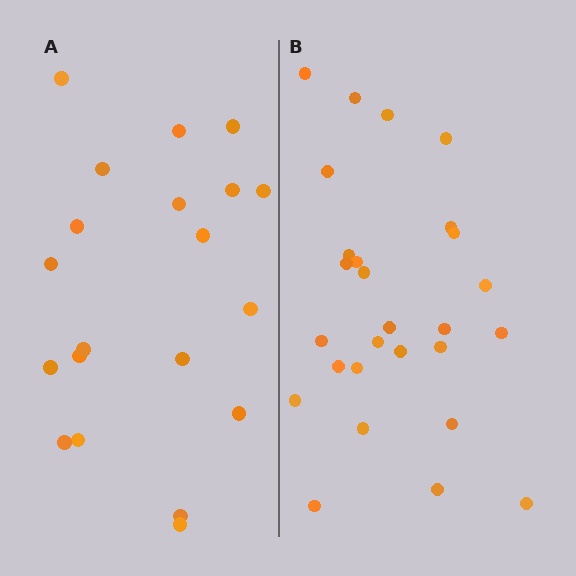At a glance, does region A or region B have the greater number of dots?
Region B (the right region) has more dots.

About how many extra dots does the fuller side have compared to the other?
Region B has roughly 8 or so more dots than region A.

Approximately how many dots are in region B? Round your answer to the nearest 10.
About 30 dots. (The exact count is 27, which rounds to 30.)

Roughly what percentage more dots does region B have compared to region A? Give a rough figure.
About 35% more.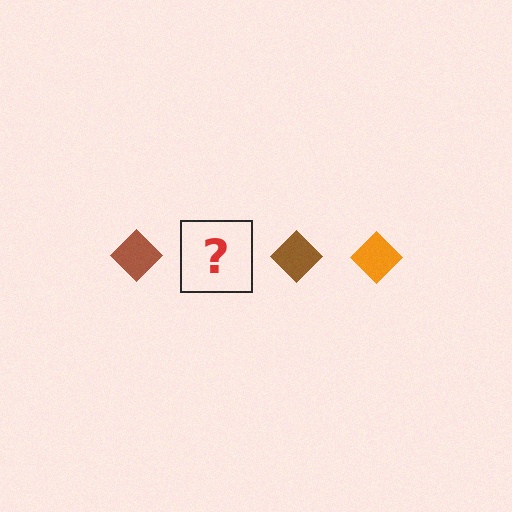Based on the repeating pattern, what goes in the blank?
The blank should be an orange diamond.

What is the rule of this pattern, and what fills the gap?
The rule is that the pattern cycles through brown, orange diamonds. The gap should be filled with an orange diamond.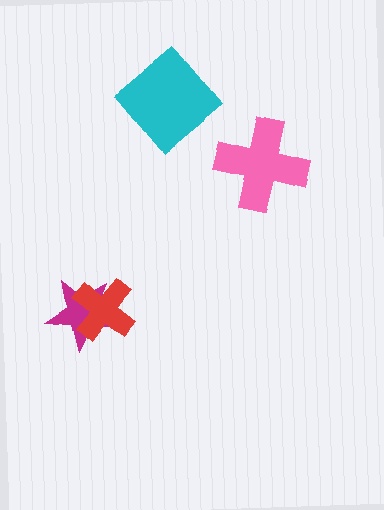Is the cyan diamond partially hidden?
No, no other shape covers it.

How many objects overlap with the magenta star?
1 object overlaps with the magenta star.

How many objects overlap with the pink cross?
0 objects overlap with the pink cross.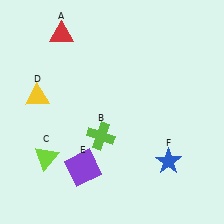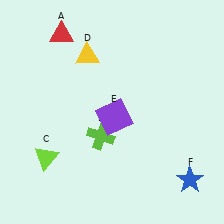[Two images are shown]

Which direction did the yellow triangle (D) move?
The yellow triangle (D) moved right.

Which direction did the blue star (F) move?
The blue star (F) moved right.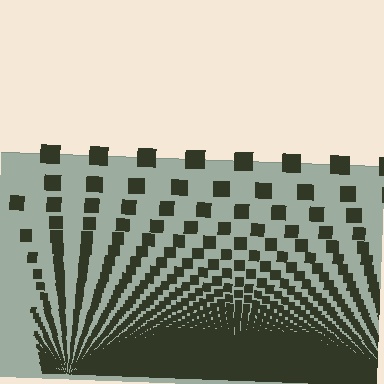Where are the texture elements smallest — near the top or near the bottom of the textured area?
Near the bottom.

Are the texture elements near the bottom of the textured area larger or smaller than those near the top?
Smaller. The gradient is inverted — elements near the bottom are smaller and denser.